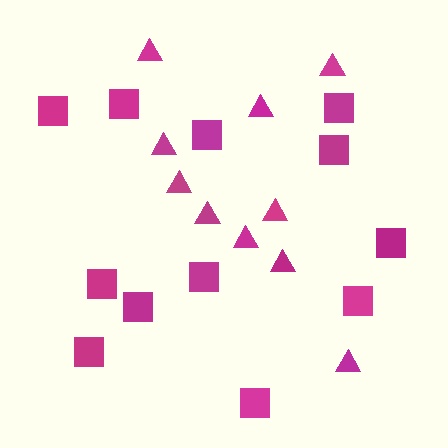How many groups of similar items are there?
There are 2 groups: one group of squares (12) and one group of triangles (10).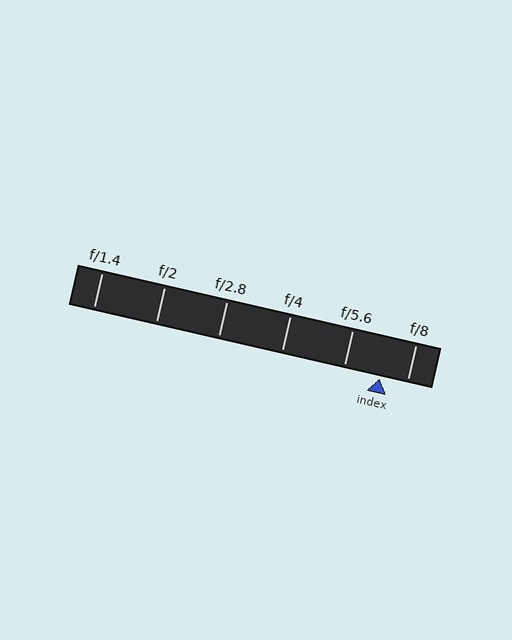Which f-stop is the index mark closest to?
The index mark is closest to f/8.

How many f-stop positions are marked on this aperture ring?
There are 6 f-stop positions marked.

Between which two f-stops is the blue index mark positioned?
The index mark is between f/5.6 and f/8.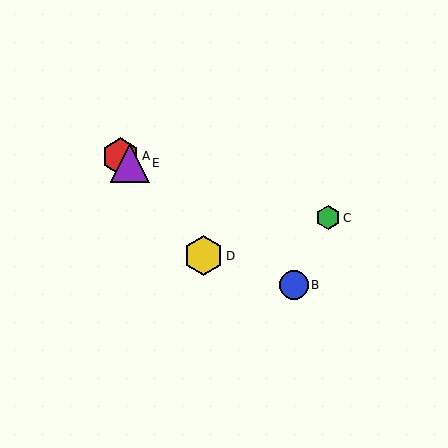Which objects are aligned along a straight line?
Objects A, B, E are aligned along a straight line.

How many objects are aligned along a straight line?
3 objects (A, B, E) are aligned along a straight line.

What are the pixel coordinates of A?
Object A is at (121, 156).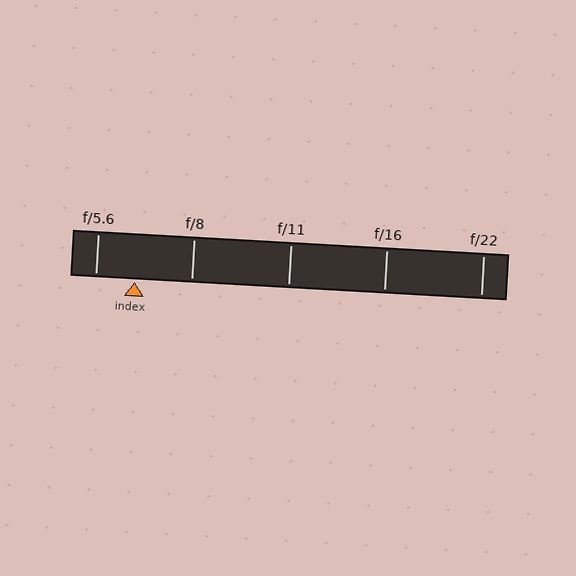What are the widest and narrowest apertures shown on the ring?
The widest aperture shown is f/5.6 and the narrowest is f/22.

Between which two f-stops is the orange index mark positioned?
The index mark is between f/5.6 and f/8.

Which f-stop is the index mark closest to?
The index mark is closest to f/5.6.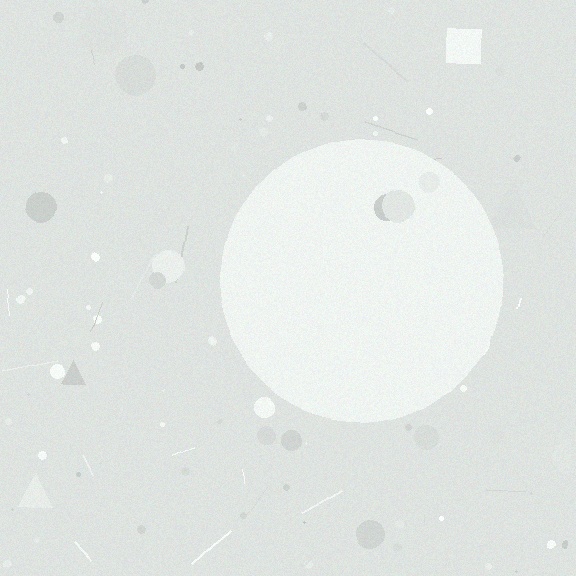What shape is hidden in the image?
A circle is hidden in the image.